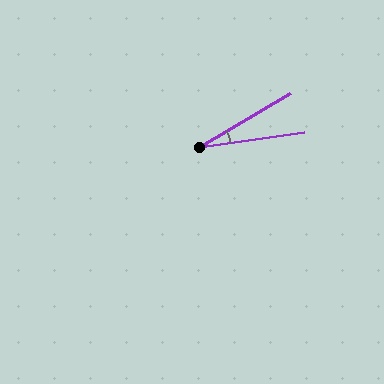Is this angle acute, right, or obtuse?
It is acute.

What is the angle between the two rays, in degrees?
Approximately 22 degrees.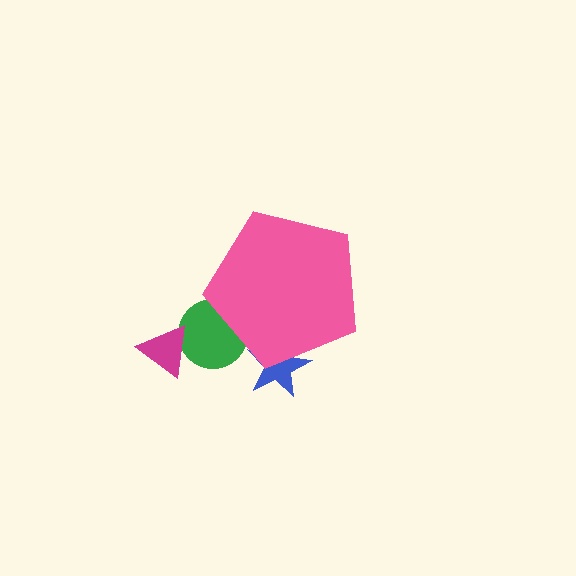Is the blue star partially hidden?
Yes, the blue star is partially hidden behind the pink pentagon.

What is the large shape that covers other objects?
A pink pentagon.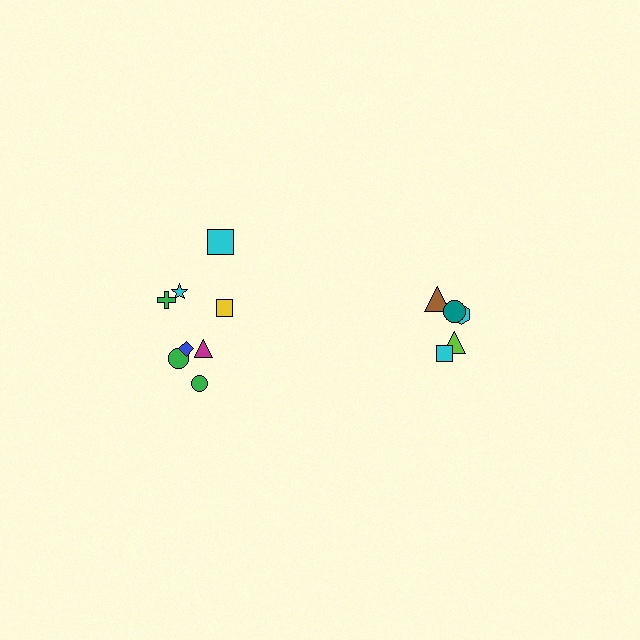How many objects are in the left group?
There are 8 objects.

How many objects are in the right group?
There are 6 objects.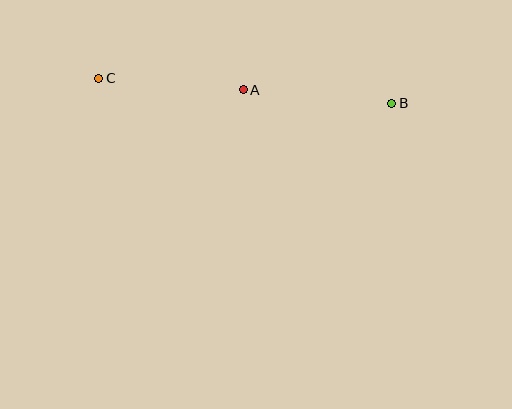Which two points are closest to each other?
Points A and C are closest to each other.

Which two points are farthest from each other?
Points B and C are farthest from each other.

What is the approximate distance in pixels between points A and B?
The distance between A and B is approximately 149 pixels.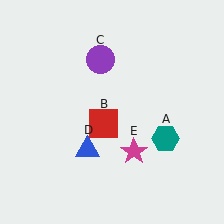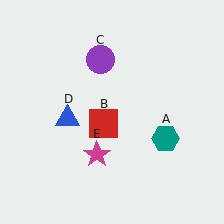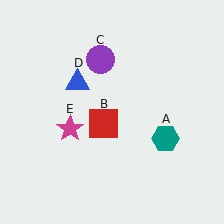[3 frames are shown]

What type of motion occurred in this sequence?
The blue triangle (object D), magenta star (object E) rotated clockwise around the center of the scene.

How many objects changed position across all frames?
2 objects changed position: blue triangle (object D), magenta star (object E).